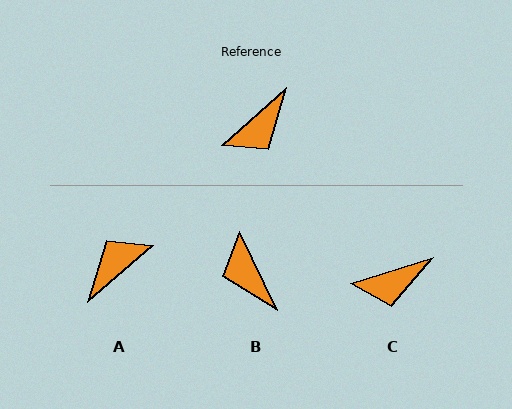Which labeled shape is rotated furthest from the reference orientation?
A, about 179 degrees away.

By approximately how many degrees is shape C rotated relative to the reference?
Approximately 25 degrees clockwise.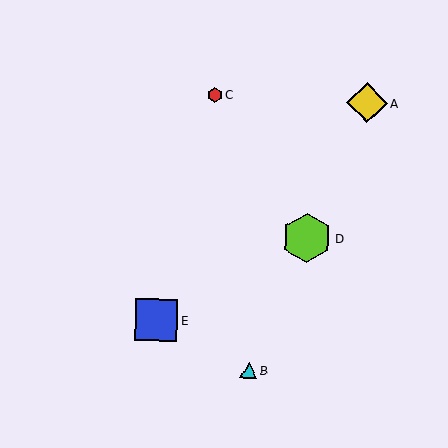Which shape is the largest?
The lime hexagon (labeled D) is the largest.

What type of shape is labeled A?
Shape A is a yellow diamond.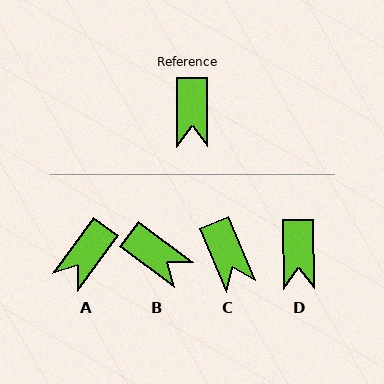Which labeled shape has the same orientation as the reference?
D.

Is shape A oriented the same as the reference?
No, it is off by about 36 degrees.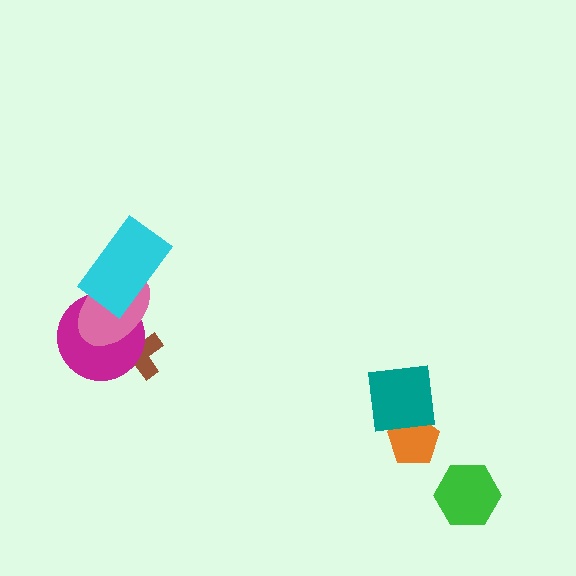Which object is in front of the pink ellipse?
The cyan rectangle is in front of the pink ellipse.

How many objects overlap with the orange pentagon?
1 object overlaps with the orange pentagon.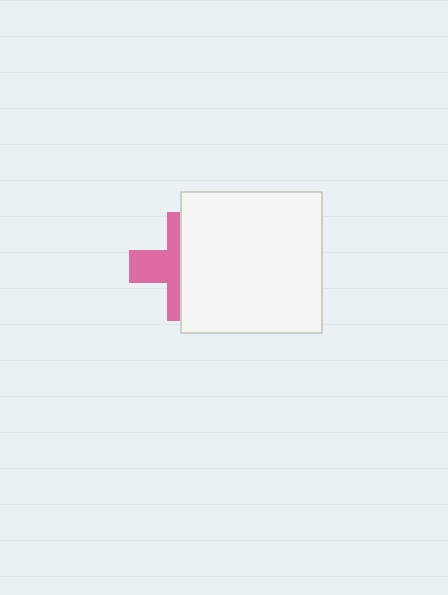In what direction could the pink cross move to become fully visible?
The pink cross could move left. That would shift it out from behind the white square entirely.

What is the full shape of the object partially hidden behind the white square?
The partially hidden object is a pink cross.